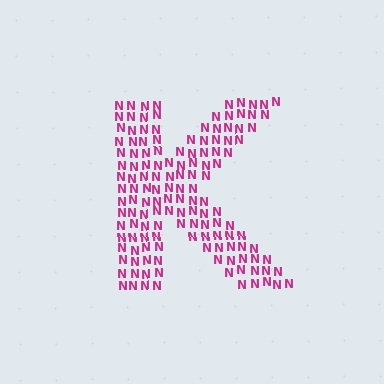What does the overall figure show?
The overall figure shows the letter K.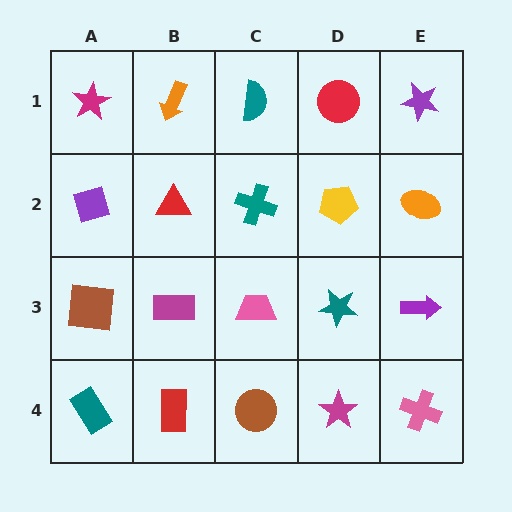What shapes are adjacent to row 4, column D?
A teal star (row 3, column D), a brown circle (row 4, column C), a pink cross (row 4, column E).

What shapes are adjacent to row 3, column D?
A yellow pentagon (row 2, column D), a magenta star (row 4, column D), a pink trapezoid (row 3, column C), a purple arrow (row 3, column E).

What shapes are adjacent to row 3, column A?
A purple diamond (row 2, column A), a teal rectangle (row 4, column A), a magenta rectangle (row 3, column B).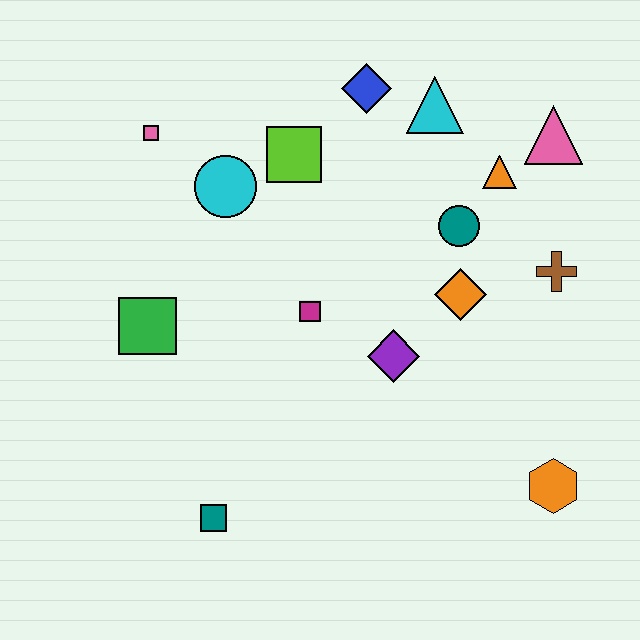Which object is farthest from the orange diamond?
The pink square is farthest from the orange diamond.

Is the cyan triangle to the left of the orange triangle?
Yes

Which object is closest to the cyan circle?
The lime square is closest to the cyan circle.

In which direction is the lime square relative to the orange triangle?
The lime square is to the left of the orange triangle.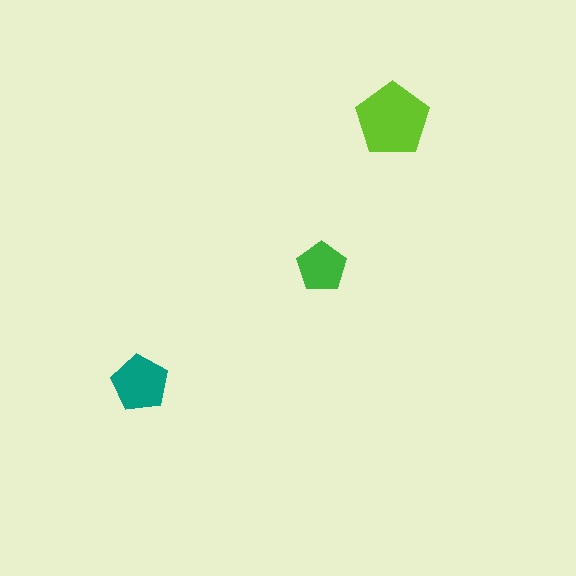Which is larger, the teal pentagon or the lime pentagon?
The lime one.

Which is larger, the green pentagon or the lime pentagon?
The lime one.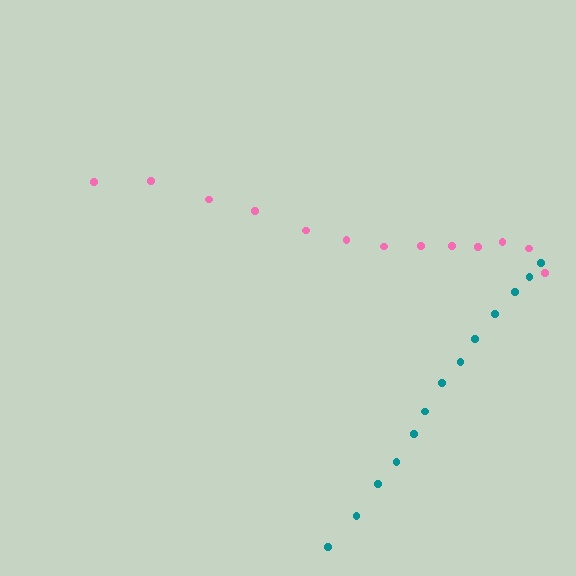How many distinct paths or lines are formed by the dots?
There are 2 distinct paths.